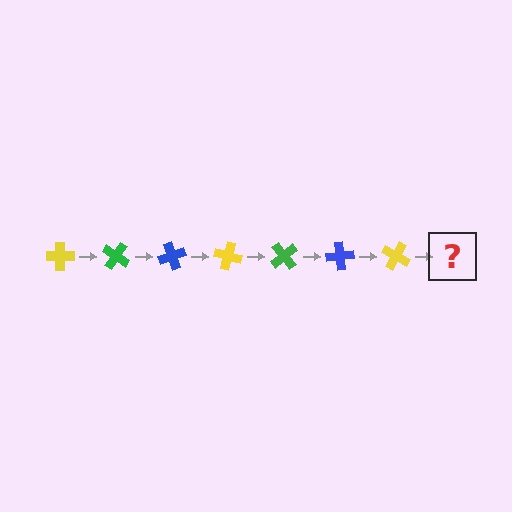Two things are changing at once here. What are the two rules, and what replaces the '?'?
The two rules are that it rotates 35 degrees each step and the color cycles through yellow, green, and blue. The '?' should be a green cross, rotated 245 degrees from the start.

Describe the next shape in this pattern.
It should be a green cross, rotated 245 degrees from the start.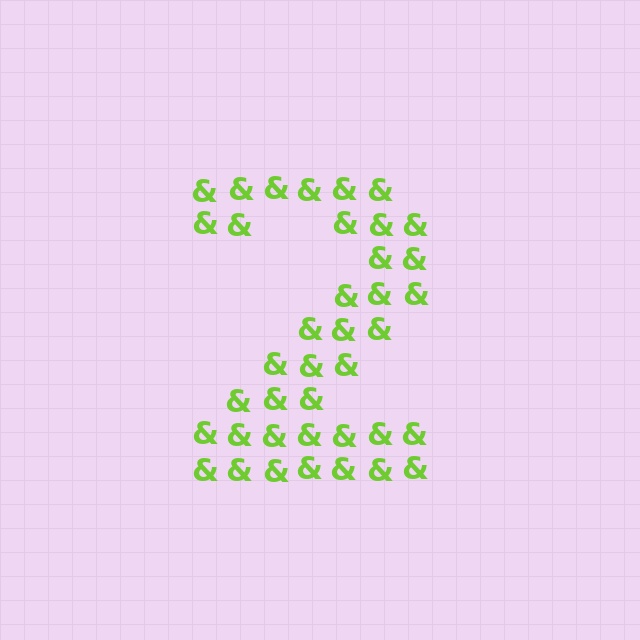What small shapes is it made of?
It is made of small ampersands.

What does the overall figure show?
The overall figure shows the digit 2.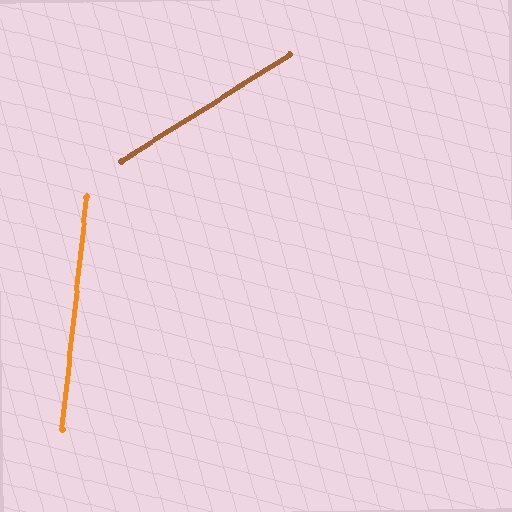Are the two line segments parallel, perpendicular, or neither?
Neither parallel nor perpendicular — they differ by about 52°.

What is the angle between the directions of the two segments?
Approximately 52 degrees.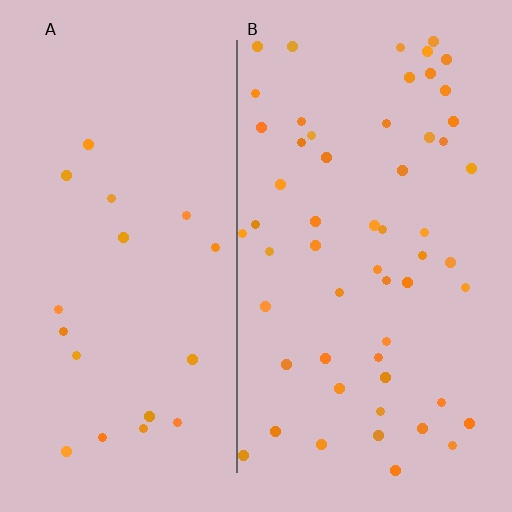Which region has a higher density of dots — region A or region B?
B (the right).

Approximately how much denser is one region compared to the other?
Approximately 3.0× — region B over region A.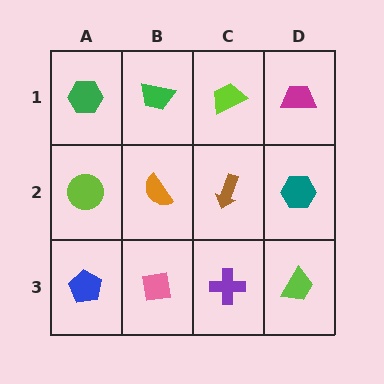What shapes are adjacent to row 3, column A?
A lime circle (row 2, column A), a pink square (row 3, column B).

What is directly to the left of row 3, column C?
A pink square.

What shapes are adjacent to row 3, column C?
A brown arrow (row 2, column C), a pink square (row 3, column B), a lime trapezoid (row 3, column D).